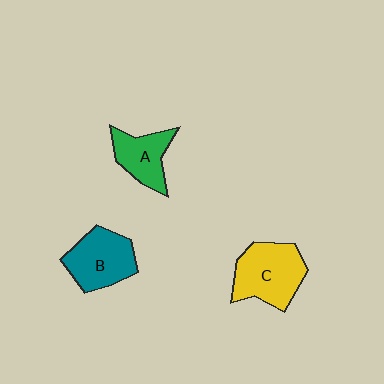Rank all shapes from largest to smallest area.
From largest to smallest: C (yellow), B (teal), A (green).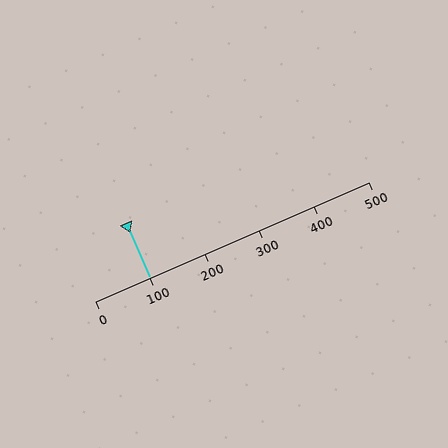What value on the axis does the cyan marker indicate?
The marker indicates approximately 100.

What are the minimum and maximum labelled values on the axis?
The axis runs from 0 to 500.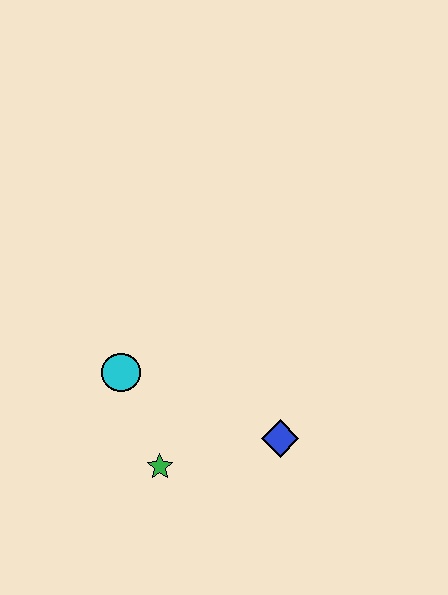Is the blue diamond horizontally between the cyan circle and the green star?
No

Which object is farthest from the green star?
The blue diamond is farthest from the green star.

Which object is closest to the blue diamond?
The green star is closest to the blue diamond.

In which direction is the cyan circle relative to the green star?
The cyan circle is above the green star.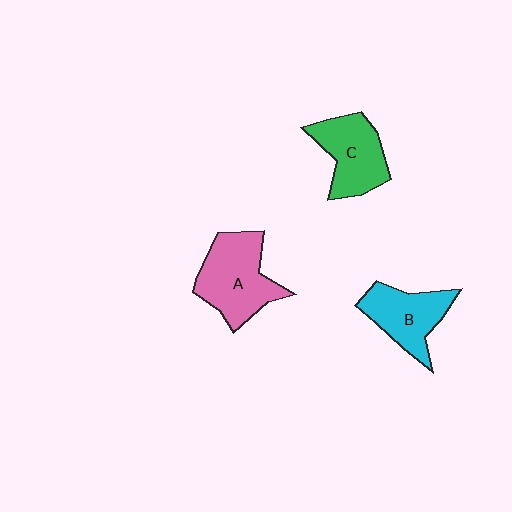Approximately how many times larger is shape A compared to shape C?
Approximately 1.2 times.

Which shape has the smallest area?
Shape B (cyan).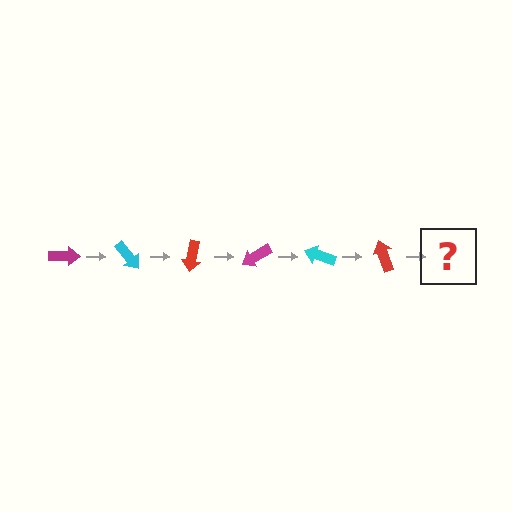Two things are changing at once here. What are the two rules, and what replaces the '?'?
The two rules are that it rotates 50 degrees each step and the color cycles through magenta, cyan, and red. The '?' should be a magenta arrow, rotated 300 degrees from the start.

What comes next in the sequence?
The next element should be a magenta arrow, rotated 300 degrees from the start.